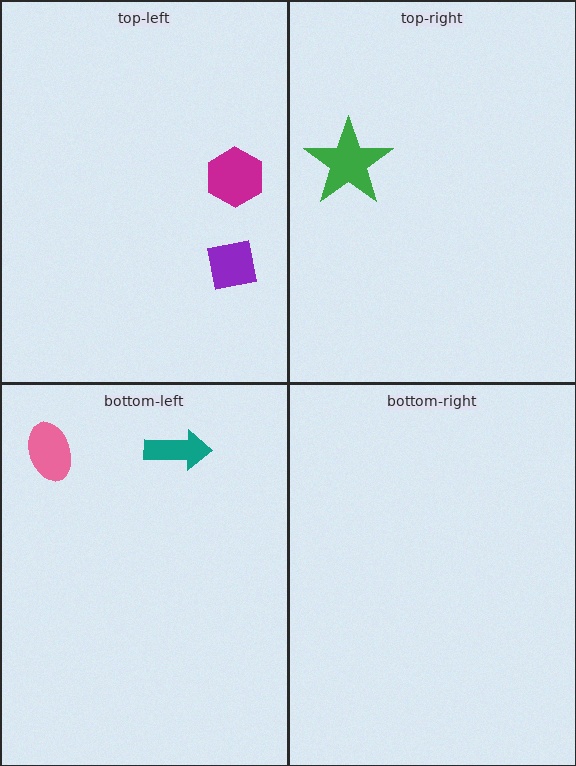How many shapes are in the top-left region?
2.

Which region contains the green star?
The top-right region.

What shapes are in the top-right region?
The green star.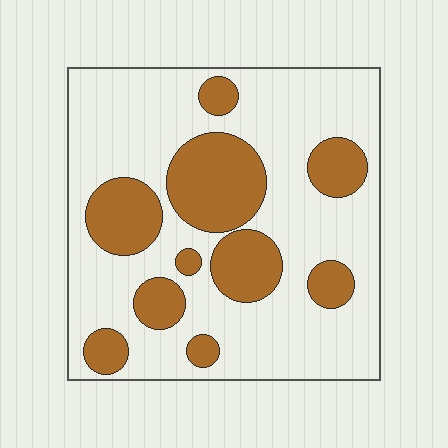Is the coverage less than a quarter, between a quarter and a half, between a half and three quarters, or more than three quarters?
Between a quarter and a half.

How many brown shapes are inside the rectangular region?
10.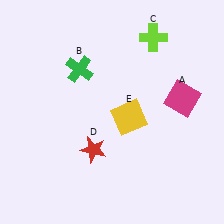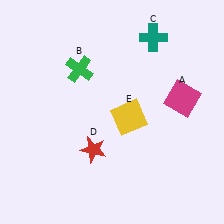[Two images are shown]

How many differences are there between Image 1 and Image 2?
There is 1 difference between the two images.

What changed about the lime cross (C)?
In Image 1, C is lime. In Image 2, it changed to teal.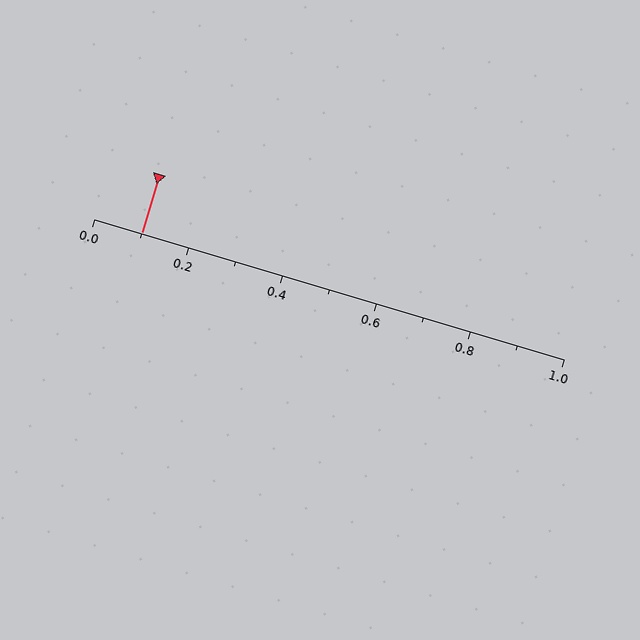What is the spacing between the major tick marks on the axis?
The major ticks are spaced 0.2 apart.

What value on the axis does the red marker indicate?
The marker indicates approximately 0.1.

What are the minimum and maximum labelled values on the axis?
The axis runs from 0.0 to 1.0.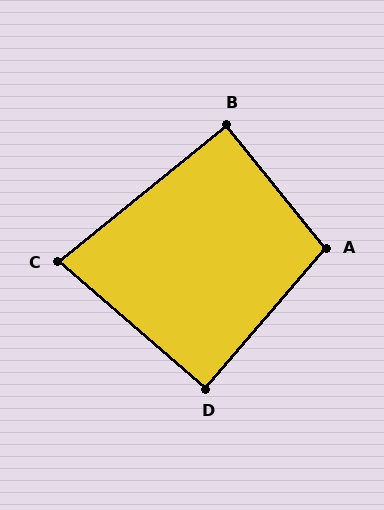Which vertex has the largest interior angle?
A, at approximately 100 degrees.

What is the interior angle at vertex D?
Approximately 90 degrees (approximately right).